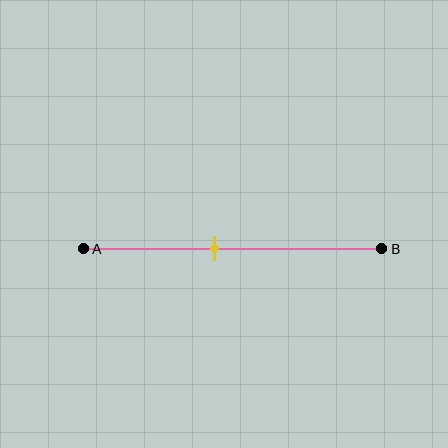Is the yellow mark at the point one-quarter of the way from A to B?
No, the mark is at about 45% from A, not at the 25% one-quarter point.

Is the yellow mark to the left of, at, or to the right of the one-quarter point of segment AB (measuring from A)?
The yellow mark is to the right of the one-quarter point of segment AB.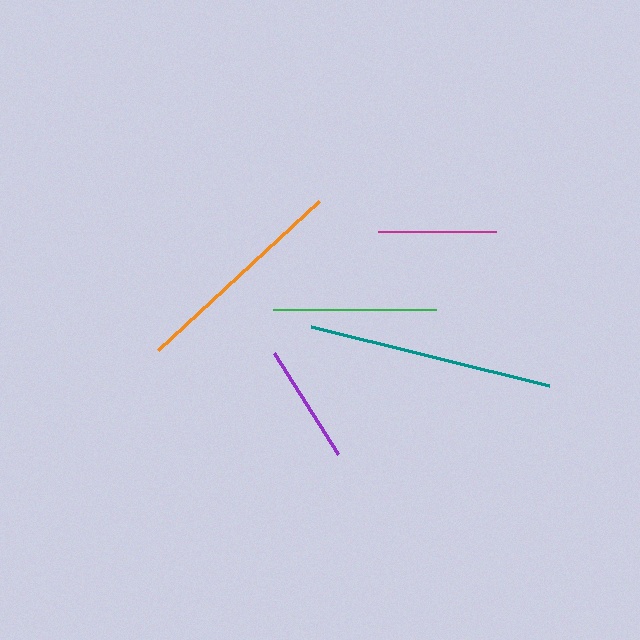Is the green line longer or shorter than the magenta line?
The green line is longer than the magenta line.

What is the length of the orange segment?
The orange segment is approximately 219 pixels long.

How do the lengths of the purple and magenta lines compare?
The purple and magenta lines are approximately the same length.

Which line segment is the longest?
The teal line is the longest at approximately 245 pixels.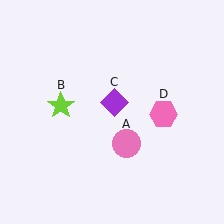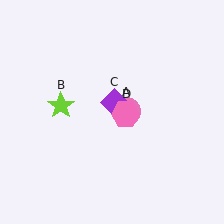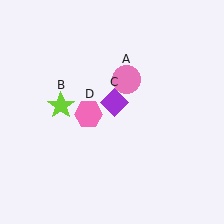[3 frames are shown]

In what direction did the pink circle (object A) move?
The pink circle (object A) moved up.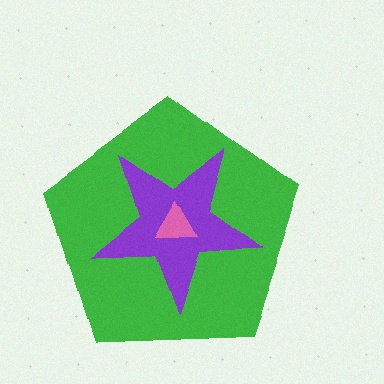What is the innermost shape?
The pink triangle.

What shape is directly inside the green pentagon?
The purple star.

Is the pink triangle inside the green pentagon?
Yes.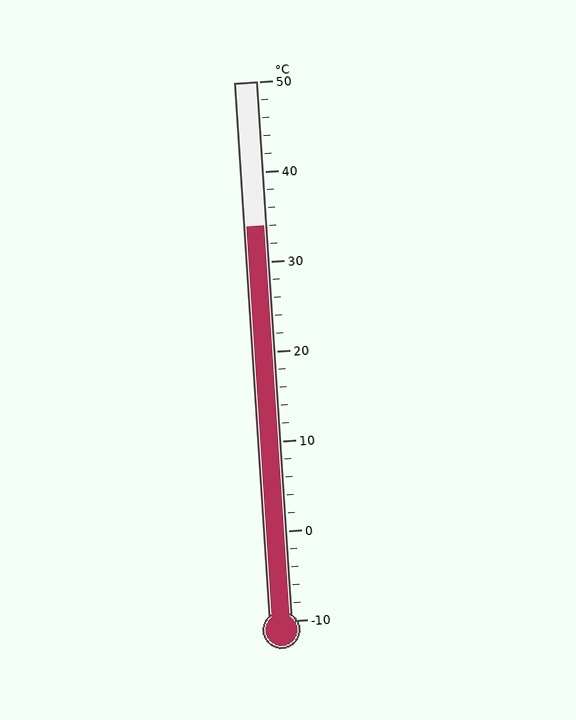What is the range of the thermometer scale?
The thermometer scale ranges from -10°C to 50°C.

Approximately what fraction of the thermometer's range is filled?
The thermometer is filled to approximately 75% of its range.